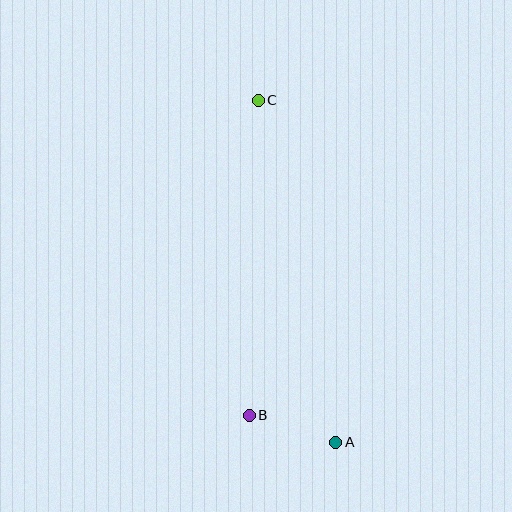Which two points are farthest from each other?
Points A and C are farthest from each other.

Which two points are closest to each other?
Points A and B are closest to each other.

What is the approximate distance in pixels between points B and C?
The distance between B and C is approximately 315 pixels.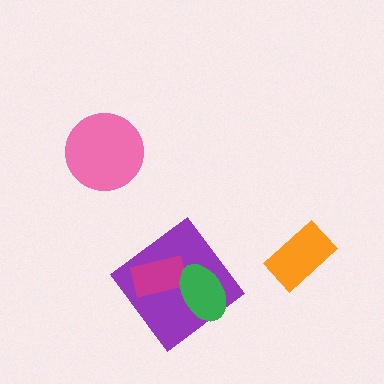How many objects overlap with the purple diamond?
2 objects overlap with the purple diamond.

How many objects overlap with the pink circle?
0 objects overlap with the pink circle.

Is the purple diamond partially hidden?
Yes, it is partially covered by another shape.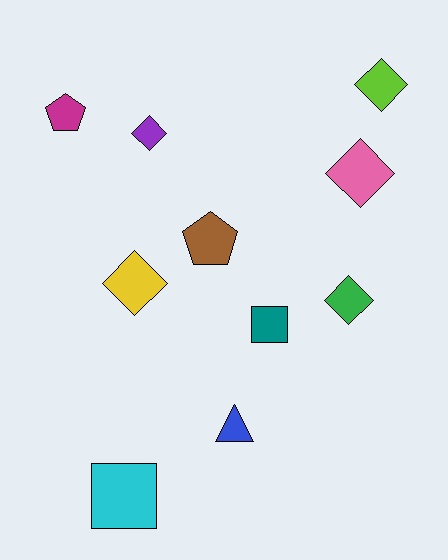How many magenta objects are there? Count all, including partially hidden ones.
There is 1 magenta object.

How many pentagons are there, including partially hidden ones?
There are 2 pentagons.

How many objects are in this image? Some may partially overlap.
There are 10 objects.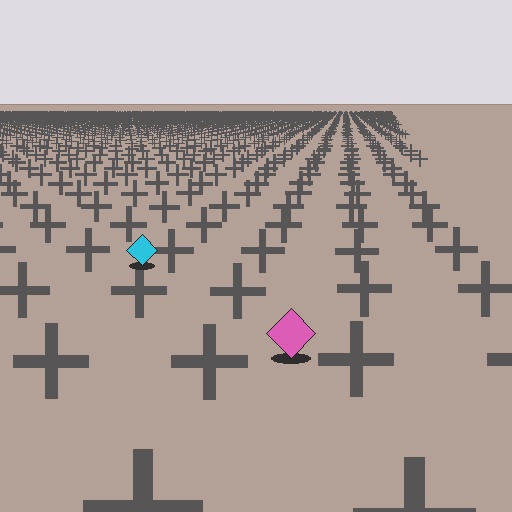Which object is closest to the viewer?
The pink diamond is closest. The texture marks near it are larger and more spread out.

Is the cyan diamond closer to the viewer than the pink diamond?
No. The pink diamond is closer — you can tell from the texture gradient: the ground texture is coarser near it.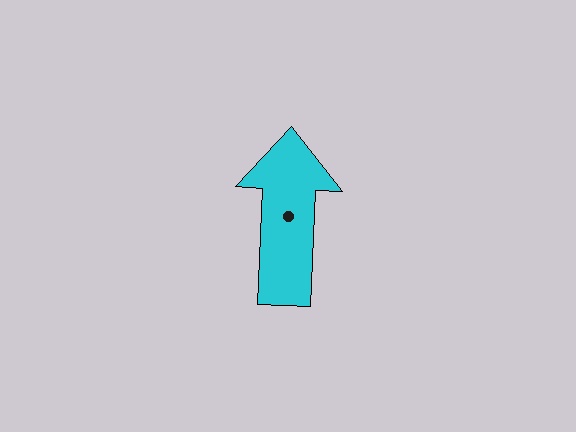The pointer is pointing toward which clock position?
Roughly 12 o'clock.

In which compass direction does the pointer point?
North.